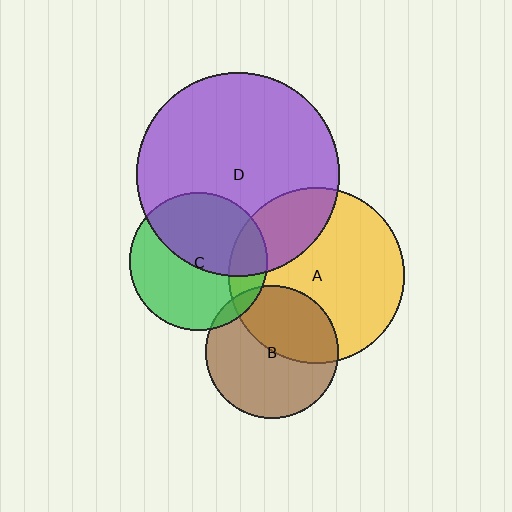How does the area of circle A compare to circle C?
Approximately 1.6 times.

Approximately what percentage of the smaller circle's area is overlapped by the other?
Approximately 50%.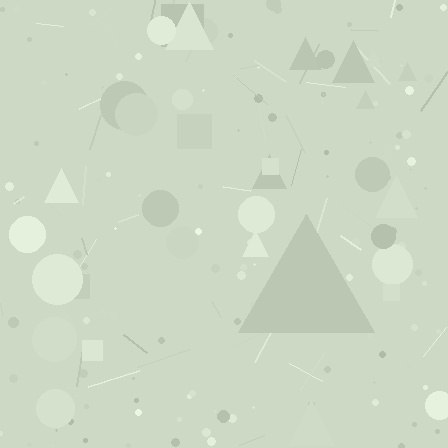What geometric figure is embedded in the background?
A triangle is embedded in the background.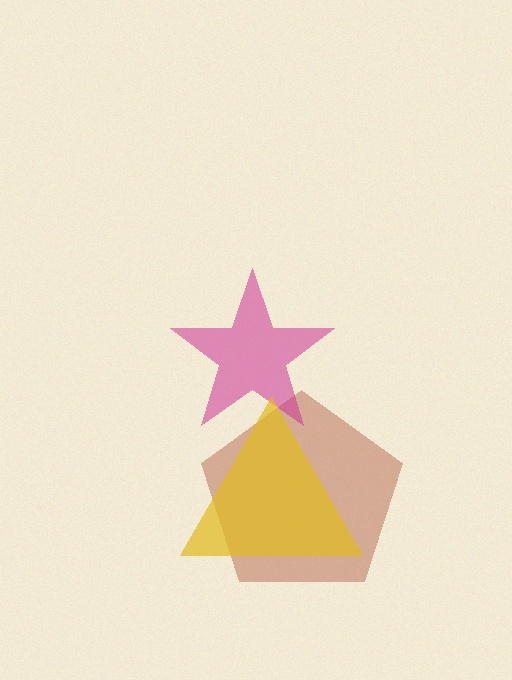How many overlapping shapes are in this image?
There are 3 overlapping shapes in the image.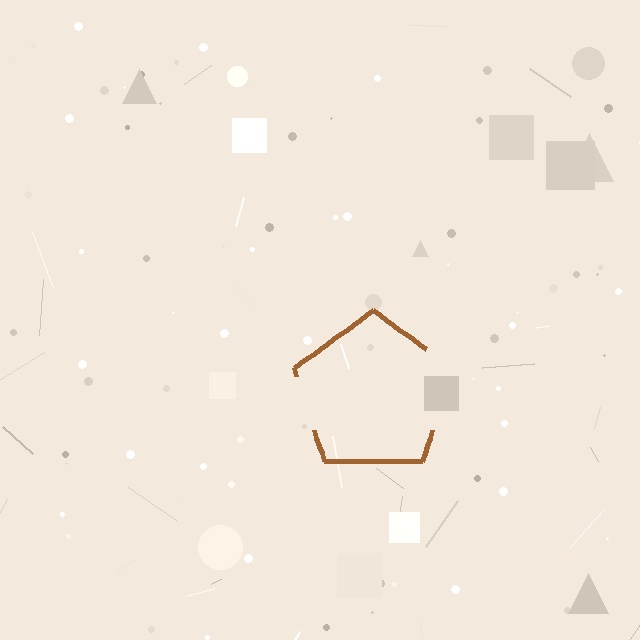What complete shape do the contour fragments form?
The contour fragments form a pentagon.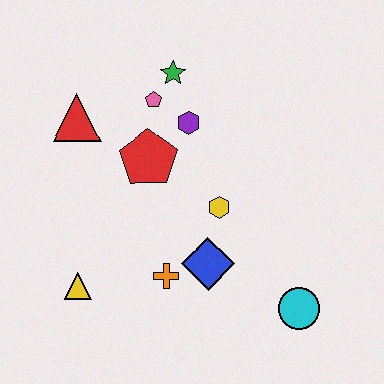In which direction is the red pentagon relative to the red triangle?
The red pentagon is to the right of the red triangle.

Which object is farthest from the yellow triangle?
The green star is farthest from the yellow triangle.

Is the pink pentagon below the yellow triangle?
No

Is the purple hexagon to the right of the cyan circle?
No